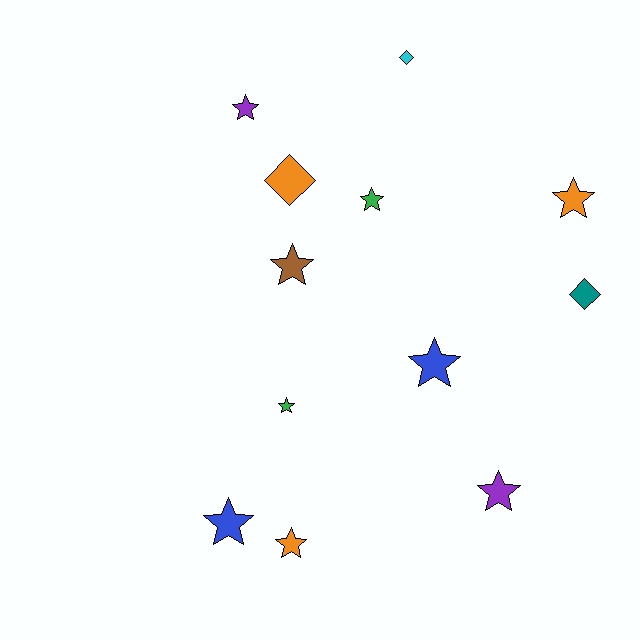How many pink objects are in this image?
There are no pink objects.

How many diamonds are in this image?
There are 3 diamonds.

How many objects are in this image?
There are 12 objects.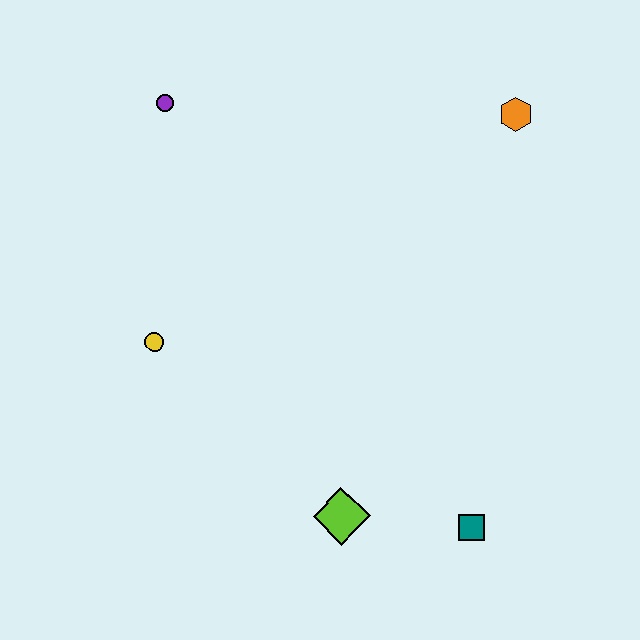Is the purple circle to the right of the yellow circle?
Yes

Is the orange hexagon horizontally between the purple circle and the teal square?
No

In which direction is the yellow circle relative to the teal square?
The yellow circle is to the left of the teal square.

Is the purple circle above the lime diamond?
Yes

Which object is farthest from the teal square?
The purple circle is farthest from the teal square.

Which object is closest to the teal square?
The lime diamond is closest to the teal square.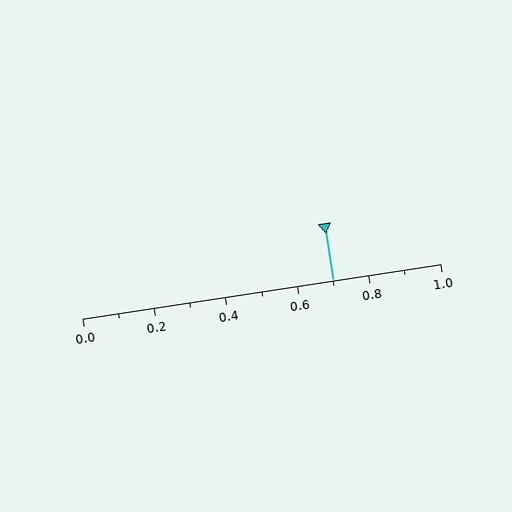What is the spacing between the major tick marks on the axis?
The major ticks are spaced 0.2 apart.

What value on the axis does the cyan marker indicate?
The marker indicates approximately 0.7.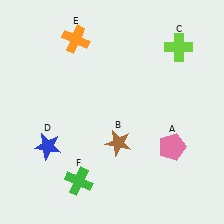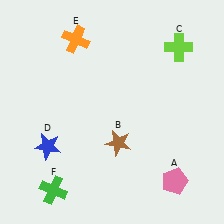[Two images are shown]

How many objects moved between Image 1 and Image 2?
2 objects moved between the two images.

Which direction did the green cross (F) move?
The green cross (F) moved left.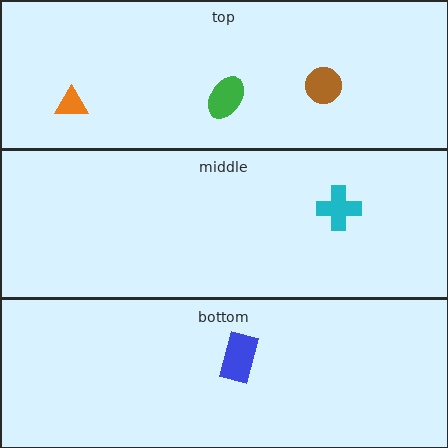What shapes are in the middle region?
The cyan cross.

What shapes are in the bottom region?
The blue rectangle.